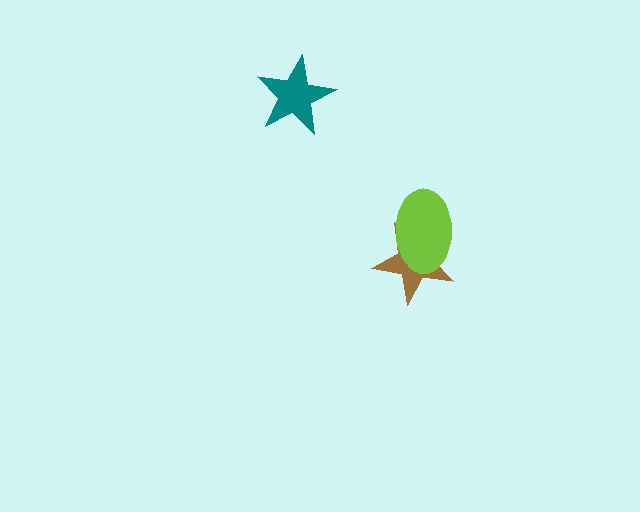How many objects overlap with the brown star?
1 object overlaps with the brown star.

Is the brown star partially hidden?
Yes, it is partially covered by another shape.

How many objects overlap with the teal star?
0 objects overlap with the teal star.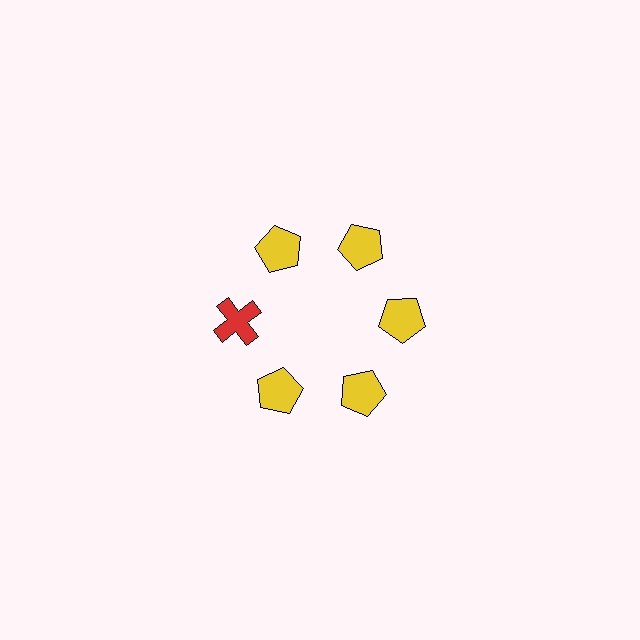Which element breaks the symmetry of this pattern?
The red cross at roughly the 9 o'clock position breaks the symmetry. All other shapes are yellow pentagons.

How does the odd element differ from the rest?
It differs in both color (red instead of yellow) and shape (cross instead of pentagon).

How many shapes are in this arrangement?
There are 6 shapes arranged in a ring pattern.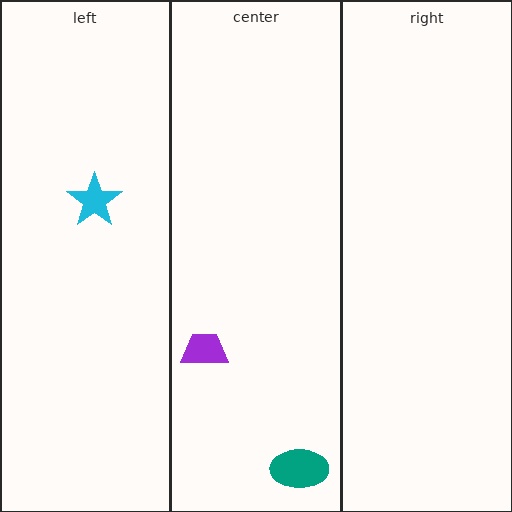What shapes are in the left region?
The cyan star.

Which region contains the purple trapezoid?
The center region.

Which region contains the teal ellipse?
The center region.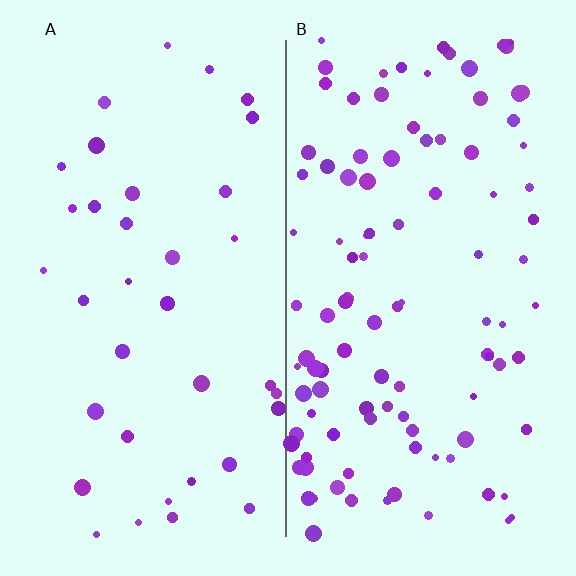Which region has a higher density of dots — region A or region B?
B (the right).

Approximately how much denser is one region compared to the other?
Approximately 2.9× — region B over region A.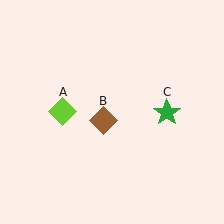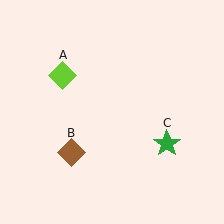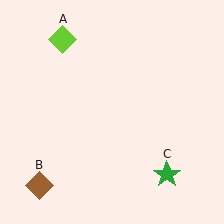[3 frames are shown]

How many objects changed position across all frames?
3 objects changed position: lime diamond (object A), brown diamond (object B), green star (object C).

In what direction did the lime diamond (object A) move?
The lime diamond (object A) moved up.